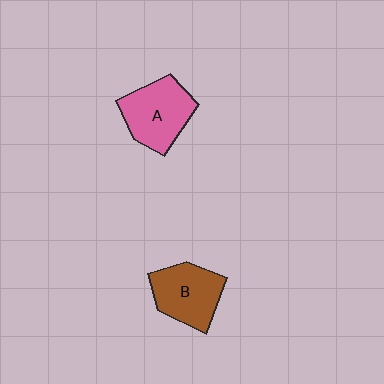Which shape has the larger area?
Shape A (pink).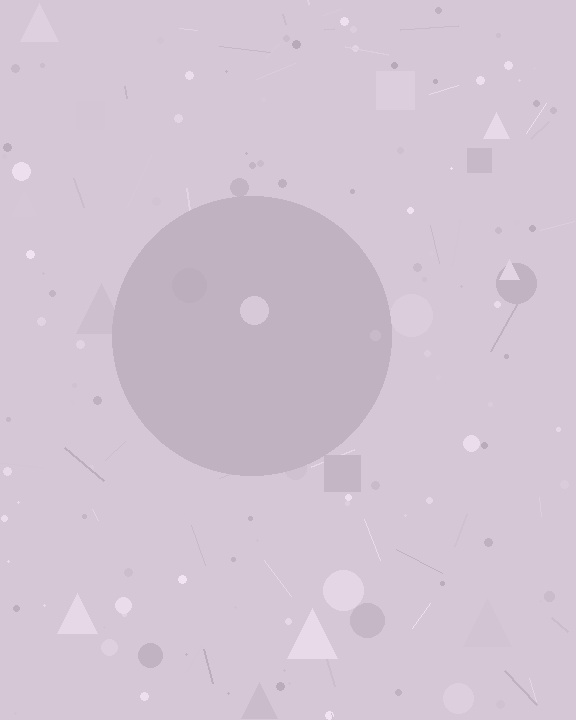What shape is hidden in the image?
A circle is hidden in the image.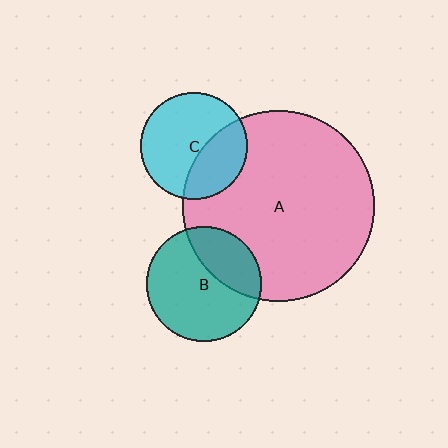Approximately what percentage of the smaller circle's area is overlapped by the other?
Approximately 35%.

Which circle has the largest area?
Circle A (pink).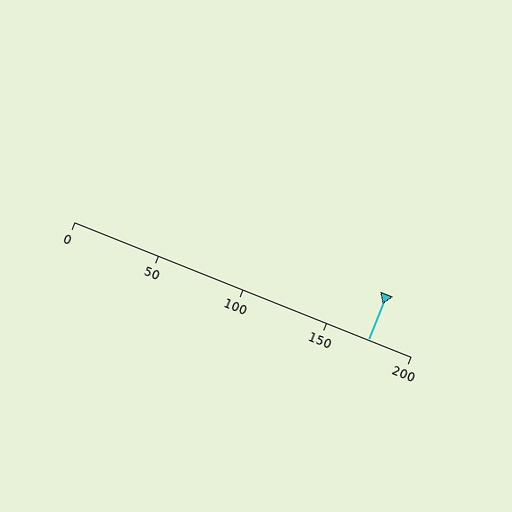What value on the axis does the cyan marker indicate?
The marker indicates approximately 175.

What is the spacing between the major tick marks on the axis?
The major ticks are spaced 50 apart.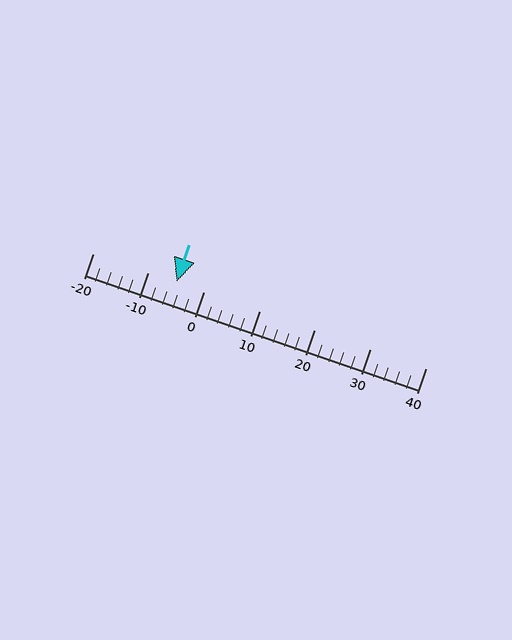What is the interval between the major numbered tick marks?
The major tick marks are spaced 10 units apart.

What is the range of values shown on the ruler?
The ruler shows values from -20 to 40.